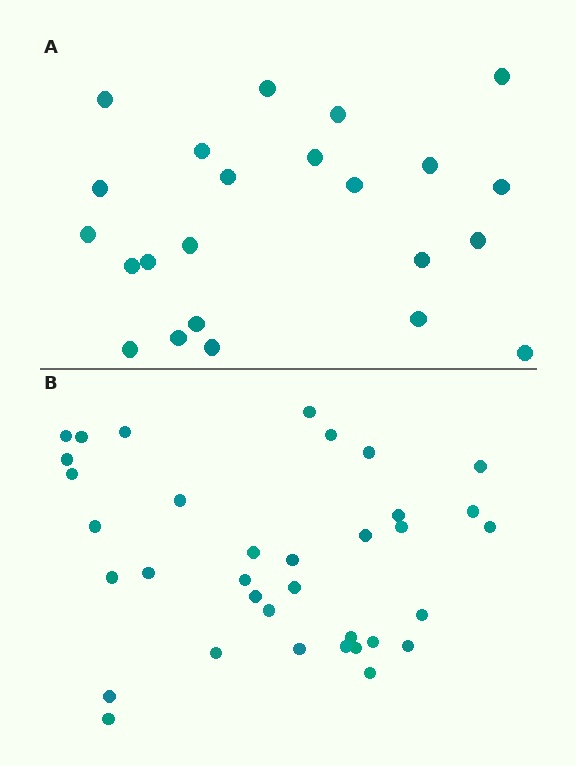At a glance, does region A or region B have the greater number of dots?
Region B (the bottom region) has more dots.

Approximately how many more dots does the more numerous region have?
Region B has roughly 12 or so more dots than region A.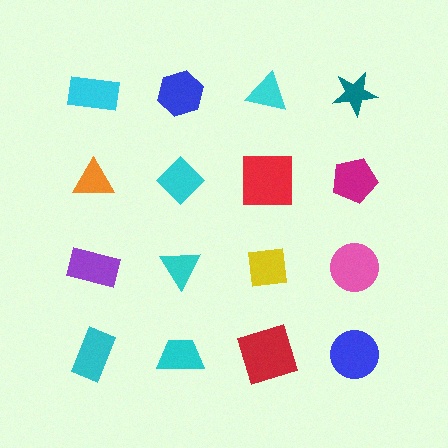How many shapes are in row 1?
4 shapes.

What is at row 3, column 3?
A yellow square.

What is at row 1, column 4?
A teal star.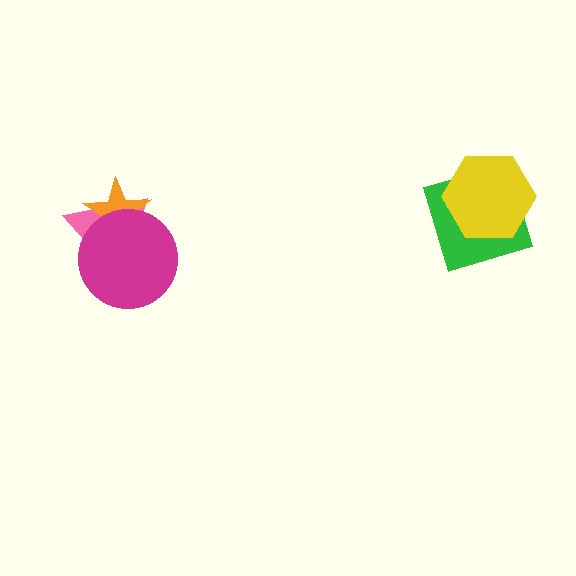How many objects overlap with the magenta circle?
2 objects overlap with the magenta circle.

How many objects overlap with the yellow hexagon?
1 object overlaps with the yellow hexagon.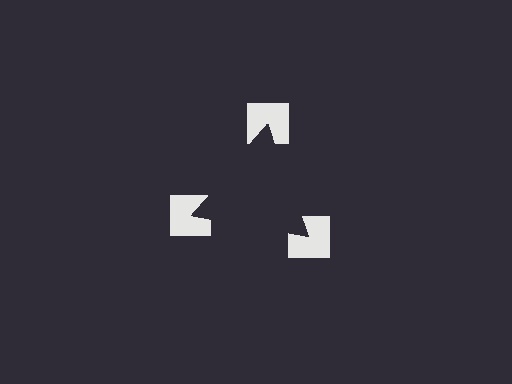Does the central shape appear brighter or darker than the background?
It typically appears slightly darker than the background, even though no actual brightness change is drawn.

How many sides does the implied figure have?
3 sides.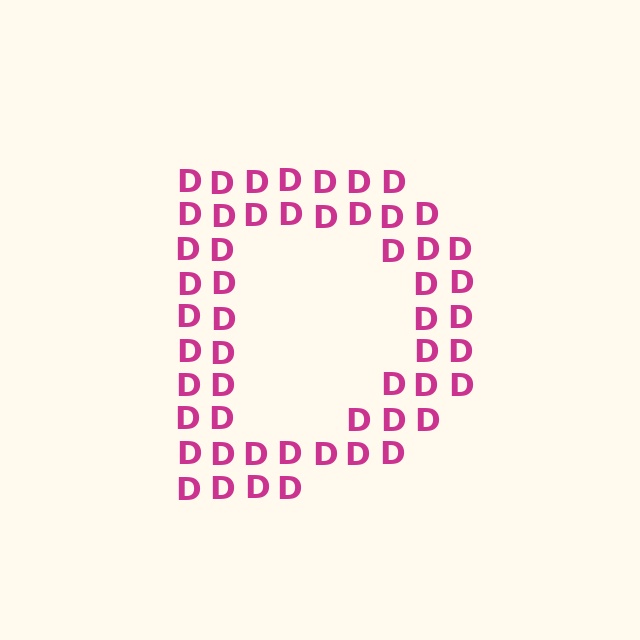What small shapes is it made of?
It is made of small letter D's.